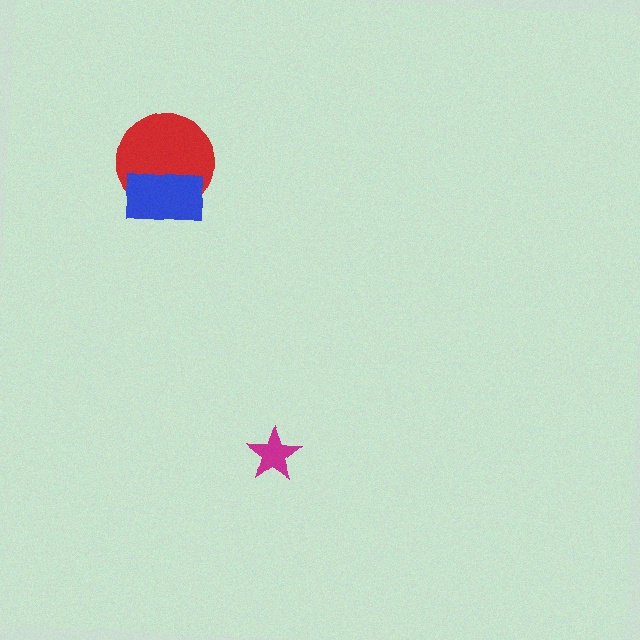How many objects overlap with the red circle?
1 object overlaps with the red circle.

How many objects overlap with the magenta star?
0 objects overlap with the magenta star.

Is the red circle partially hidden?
Yes, it is partially covered by another shape.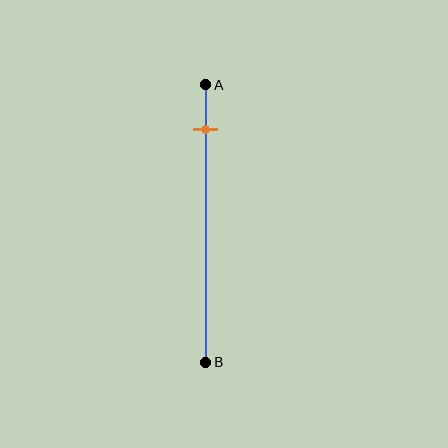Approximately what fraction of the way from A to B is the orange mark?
The orange mark is approximately 15% of the way from A to B.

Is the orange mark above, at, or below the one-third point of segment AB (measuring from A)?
The orange mark is above the one-third point of segment AB.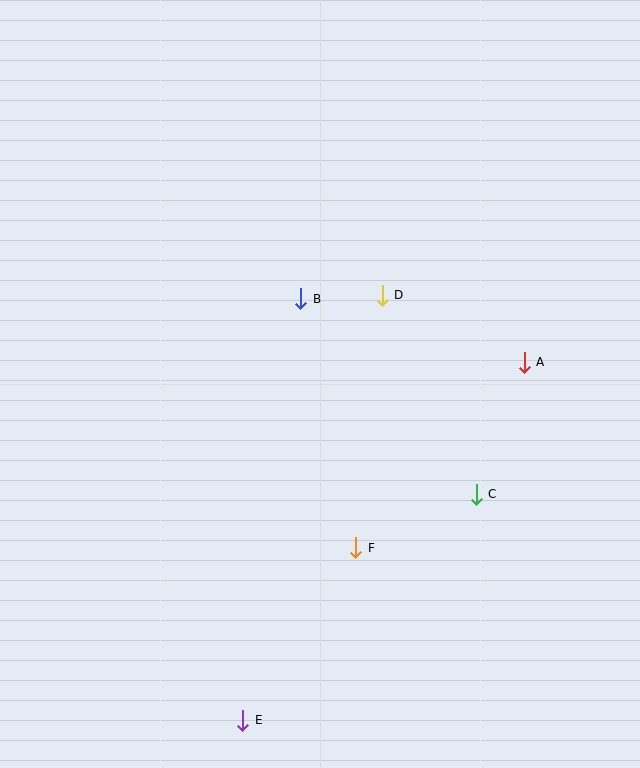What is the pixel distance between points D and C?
The distance between D and C is 220 pixels.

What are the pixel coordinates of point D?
Point D is at (382, 295).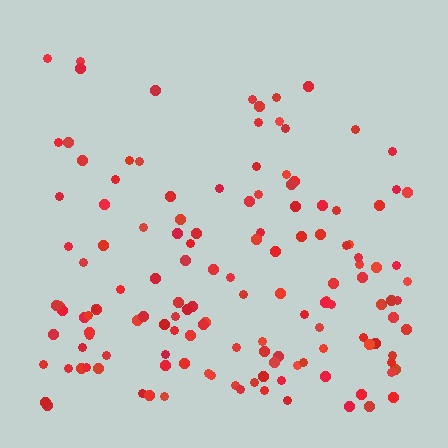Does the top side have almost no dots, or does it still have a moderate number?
Still a moderate number, just noticeably fewer than the bottom.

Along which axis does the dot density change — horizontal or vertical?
Vertical.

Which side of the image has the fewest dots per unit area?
The top.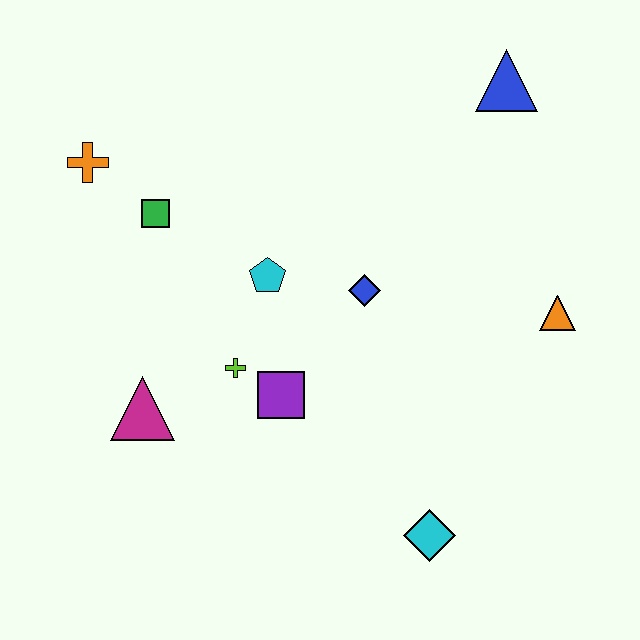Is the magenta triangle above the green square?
No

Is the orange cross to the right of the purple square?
No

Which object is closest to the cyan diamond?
The purple square is closest to the cyan diamond.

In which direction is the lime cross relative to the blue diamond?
The lime cross is to the left of the blue diamond.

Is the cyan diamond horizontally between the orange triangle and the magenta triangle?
Yes